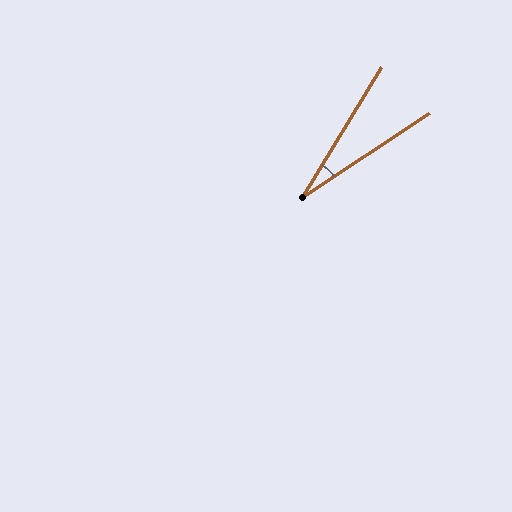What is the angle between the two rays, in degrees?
Approximately 25 degrees.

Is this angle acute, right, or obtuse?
It is acute.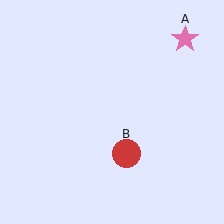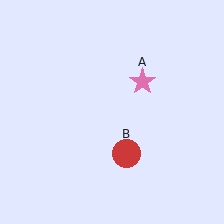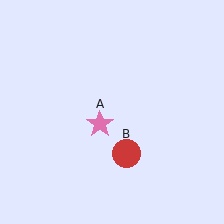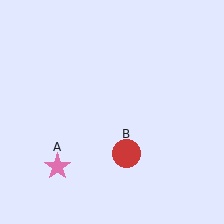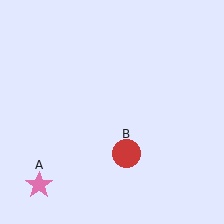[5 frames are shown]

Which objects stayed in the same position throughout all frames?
Red circle (object B) remained stationary.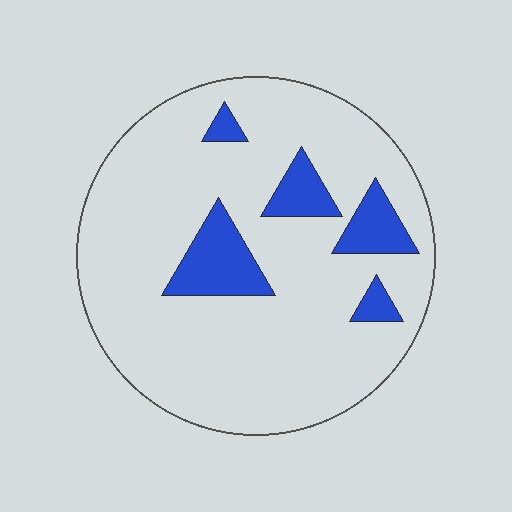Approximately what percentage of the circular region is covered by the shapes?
Approximately 15%.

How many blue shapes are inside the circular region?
5.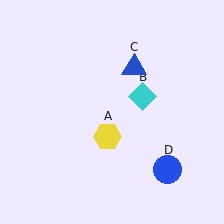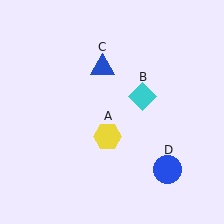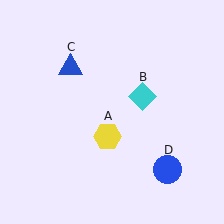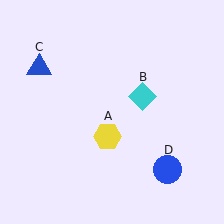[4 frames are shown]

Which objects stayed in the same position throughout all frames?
Yellow hexagon (object A) and cyan diamond (object B) and blue circle (object D) remained stationary.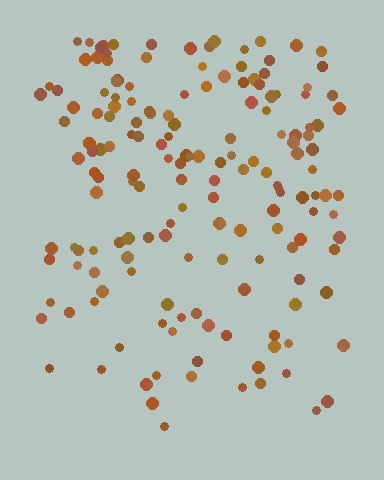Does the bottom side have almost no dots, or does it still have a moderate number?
Still a moderate number, just noticeably fewer than the top.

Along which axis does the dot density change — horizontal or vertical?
Vertical.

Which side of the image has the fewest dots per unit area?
The bottom.